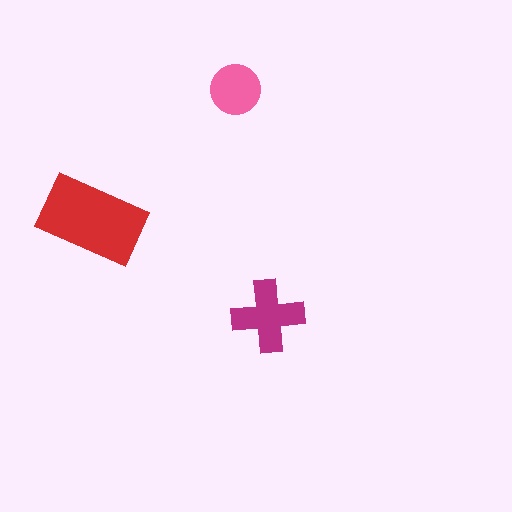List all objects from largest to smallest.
The red rectangle, the magenta cross, the pink circle.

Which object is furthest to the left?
The red rectangle is leftmost.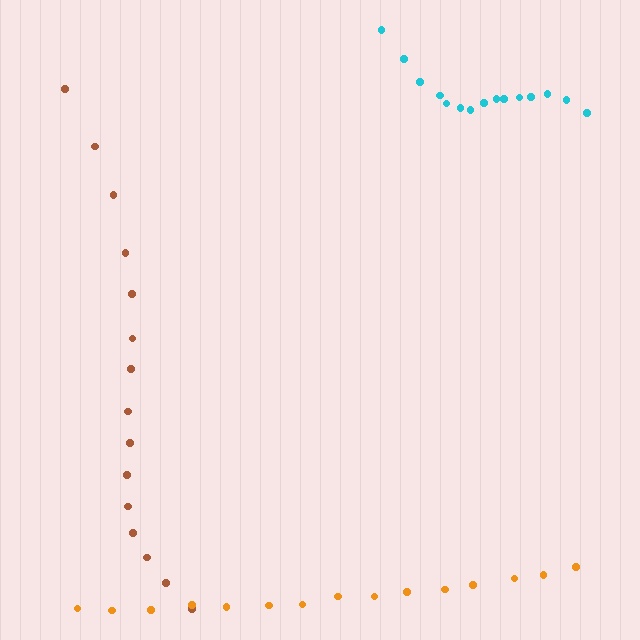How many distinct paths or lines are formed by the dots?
There are 3 distinct paths.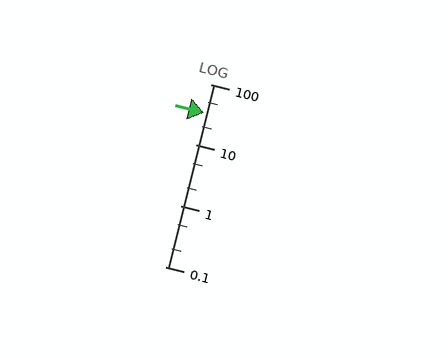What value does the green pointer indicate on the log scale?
The pointer indicates approximately 34.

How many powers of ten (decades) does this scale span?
The scale spans 3 decades, from 0.1 to 100.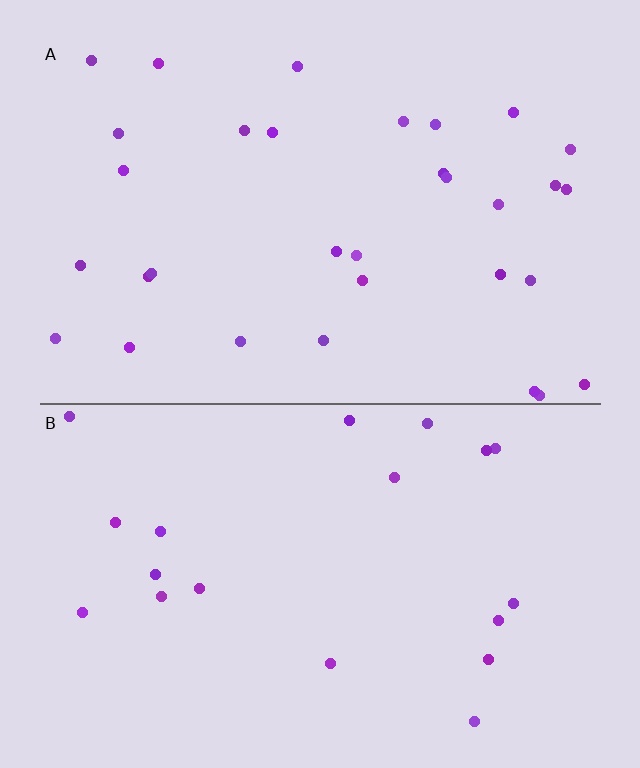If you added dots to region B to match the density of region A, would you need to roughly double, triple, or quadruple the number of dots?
Approximately double.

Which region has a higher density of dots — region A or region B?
A (the top).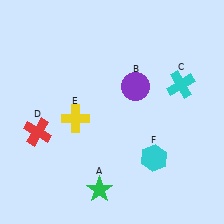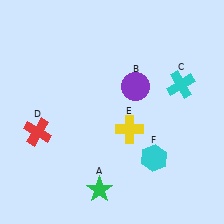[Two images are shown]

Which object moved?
The yellow cross (E) moved right.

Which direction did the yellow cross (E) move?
The yellow cross (E) moved right.